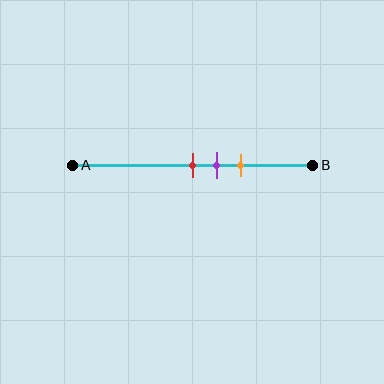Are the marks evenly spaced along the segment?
Yes, the marks are approximately evenly spaced.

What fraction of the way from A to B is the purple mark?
The purple mark is approximately 60% (0.6) of the way from A to B.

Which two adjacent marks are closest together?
The red and purple marks are the closest adjacent pair.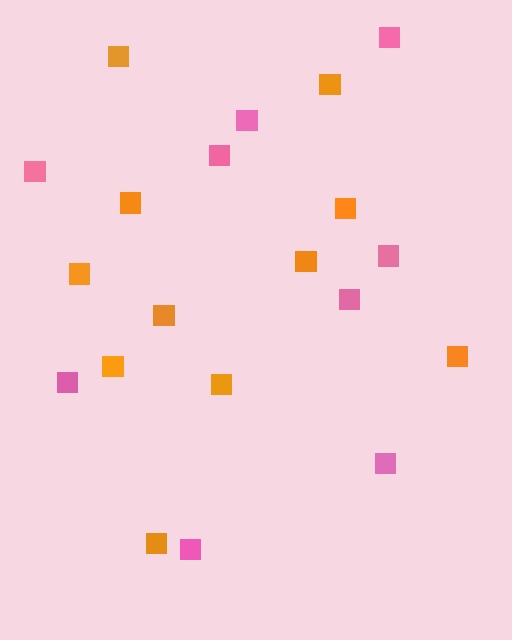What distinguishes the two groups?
There are 2 groups: one group of pink squares (9) and one group of orange squares (11).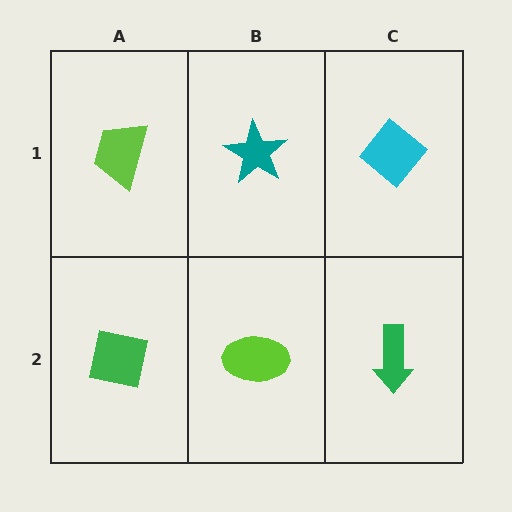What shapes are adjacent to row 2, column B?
A teal star (row 1, column B), a green square (row 2, column A), a green arrow (row 2, column C).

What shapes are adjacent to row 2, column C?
A cyan diamond (row 1, column C), a lime ellipse (row 2, column B).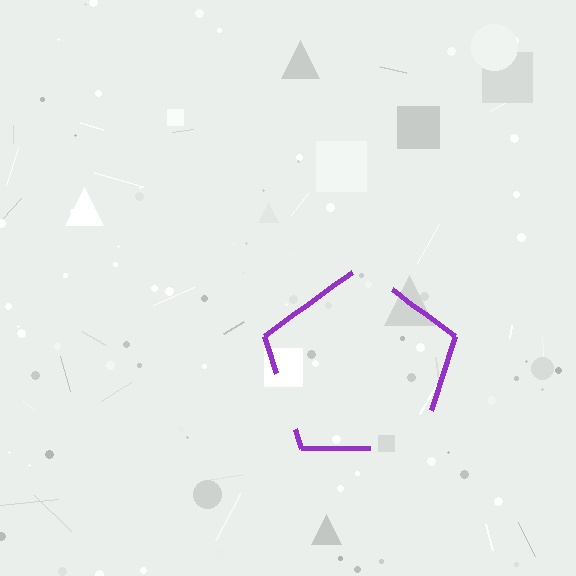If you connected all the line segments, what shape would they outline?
They would outline a pentagon.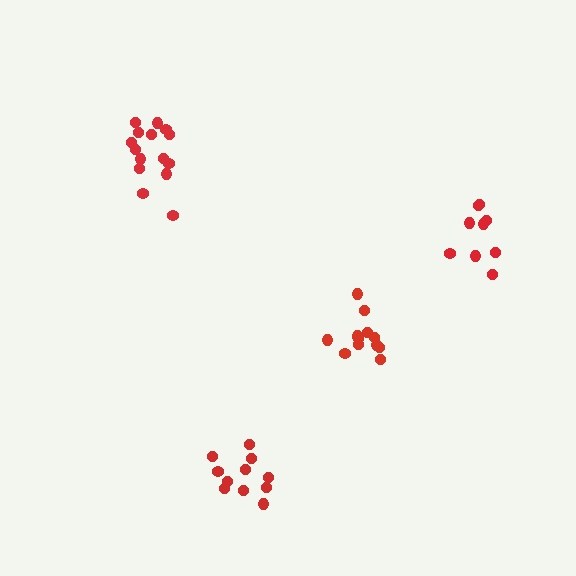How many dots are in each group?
Group 1: 15 dots, Group 2: 11 dots, Group 3: 9 dots, Group 4: 13 dots (48 total).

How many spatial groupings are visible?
There are 4 spatial groupings.